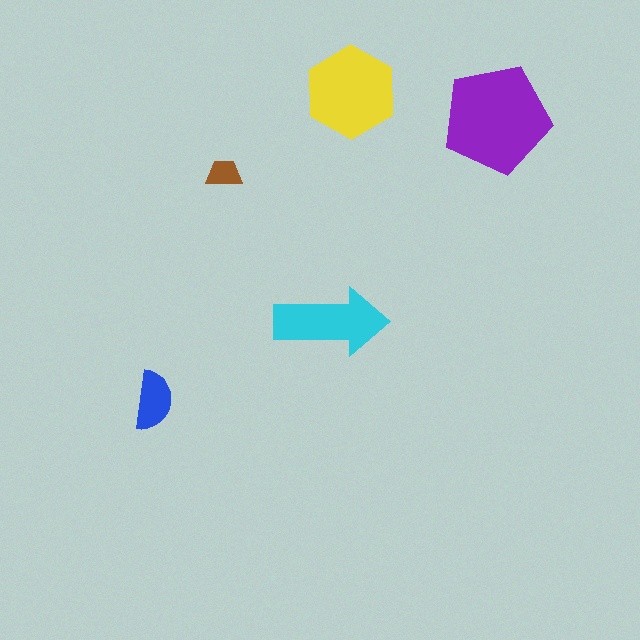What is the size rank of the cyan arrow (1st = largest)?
3rd.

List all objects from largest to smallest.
The purple pentagon, the yellow hexagon, the cyan arrow, the blue semicircle, the brown trapezoid.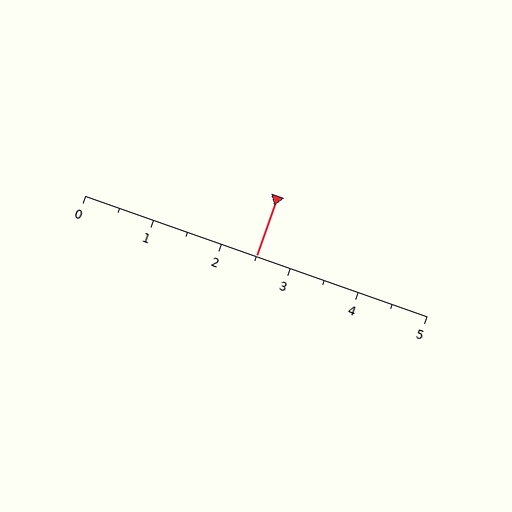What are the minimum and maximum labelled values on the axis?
The axis runs from 0 to 5.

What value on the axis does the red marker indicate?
The marker indicates approximately 2.5.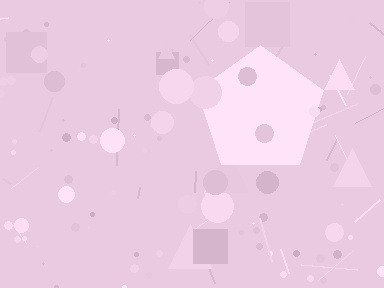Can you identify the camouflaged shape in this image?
The camouflaged shape is a pentagon.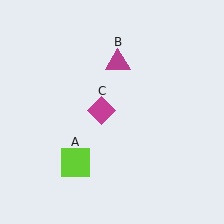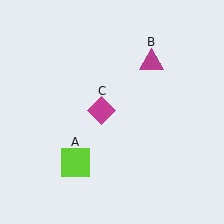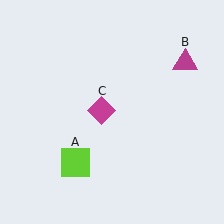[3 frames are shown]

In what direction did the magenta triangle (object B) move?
The magenta triangle (object B) moved right.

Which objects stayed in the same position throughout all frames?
Lime square (object A) and magenta diamond (object C) remained stationary.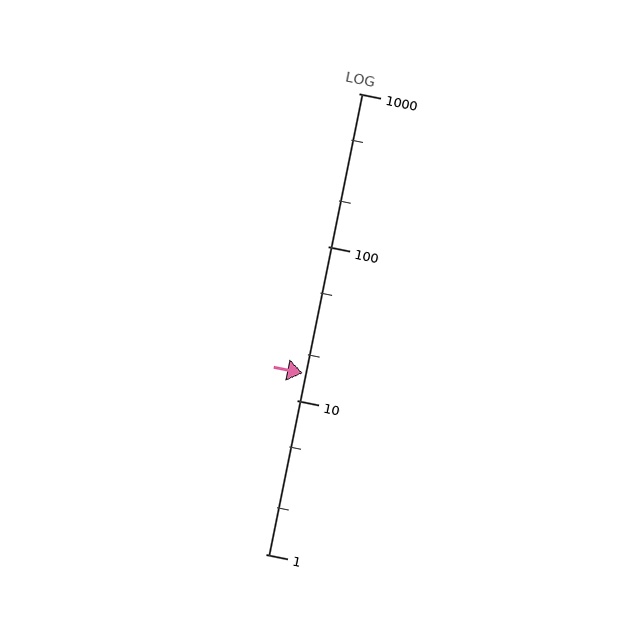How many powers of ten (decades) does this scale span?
The scale spans 3 decades, from 1 to 1000.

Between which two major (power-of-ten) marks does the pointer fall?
The pointer is between 10 and 100.